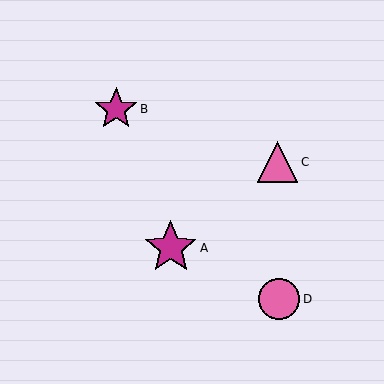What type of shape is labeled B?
Shape B is a magenta star.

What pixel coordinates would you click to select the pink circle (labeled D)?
Click at (279, 299) to select the pink circle D.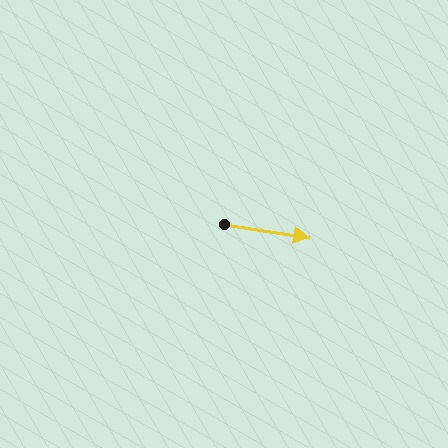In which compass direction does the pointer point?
East.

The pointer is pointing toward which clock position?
Roughly 3 o'clock.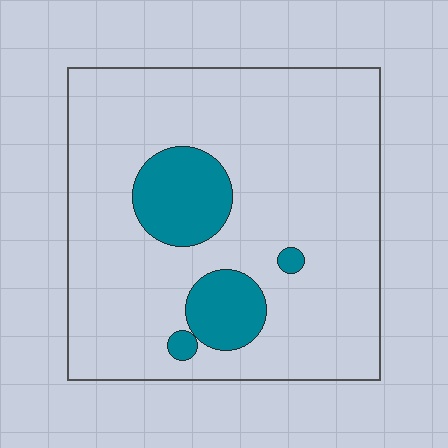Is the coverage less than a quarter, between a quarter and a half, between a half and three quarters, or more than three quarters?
Less than a quarter.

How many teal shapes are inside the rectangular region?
4.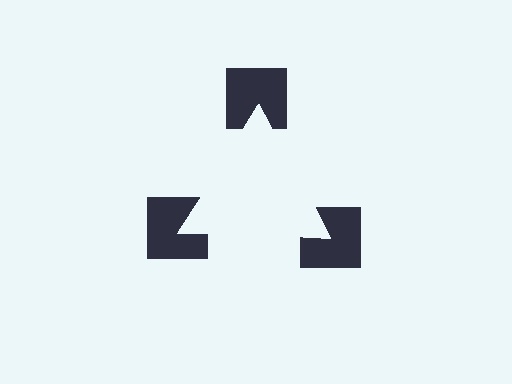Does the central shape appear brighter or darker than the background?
It typically appears slightly brighter than the background, even though no actual brightness change is drawn.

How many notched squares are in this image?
There are 3 — one at each vertex of the illusory triangle.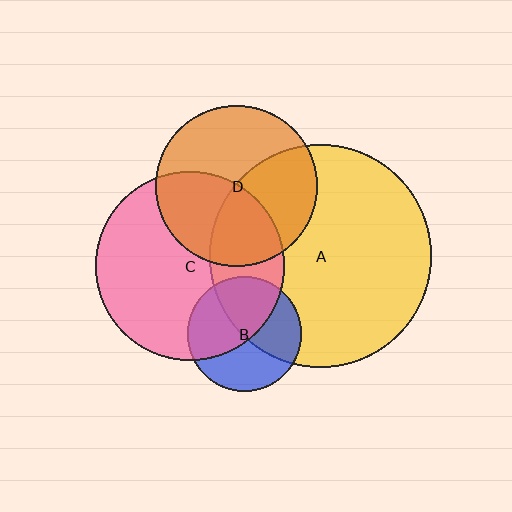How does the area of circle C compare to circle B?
Approximately 2.7 times.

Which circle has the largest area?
Circle A (yellow).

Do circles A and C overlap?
Yes.